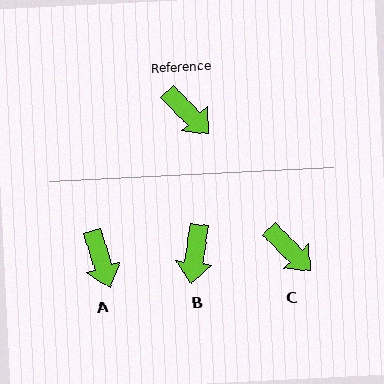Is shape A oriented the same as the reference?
No, it is off by about 27 degrees.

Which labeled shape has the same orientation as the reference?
C.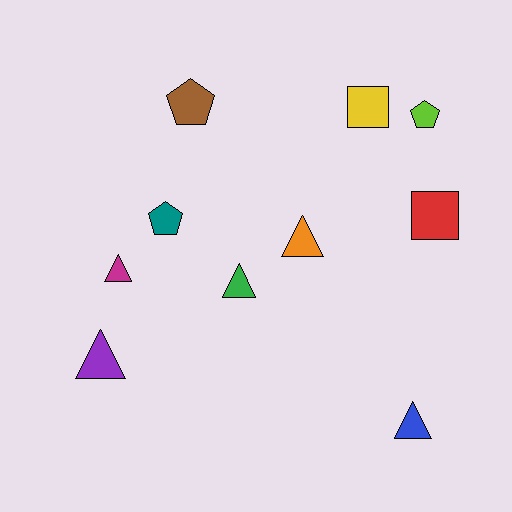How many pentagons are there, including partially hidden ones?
There are 3 pentagons.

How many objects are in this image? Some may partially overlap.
There are 10 objects.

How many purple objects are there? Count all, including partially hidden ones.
There is 1 purple object.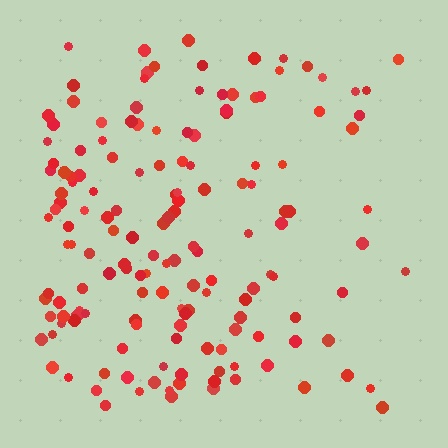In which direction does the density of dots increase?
From right to left, with the left side densest.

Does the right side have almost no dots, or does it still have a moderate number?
Still a moderate number, just noticeably fewer than the left.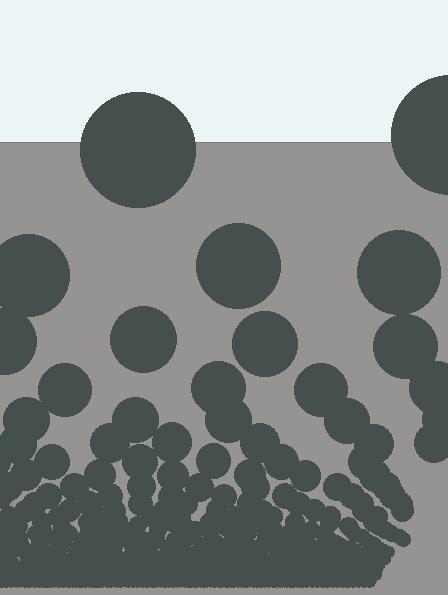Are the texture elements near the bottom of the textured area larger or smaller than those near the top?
Smaller. The gradient is inverted — elements near the bottom are smaller and denser.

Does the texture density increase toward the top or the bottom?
Density increases toward the bottom.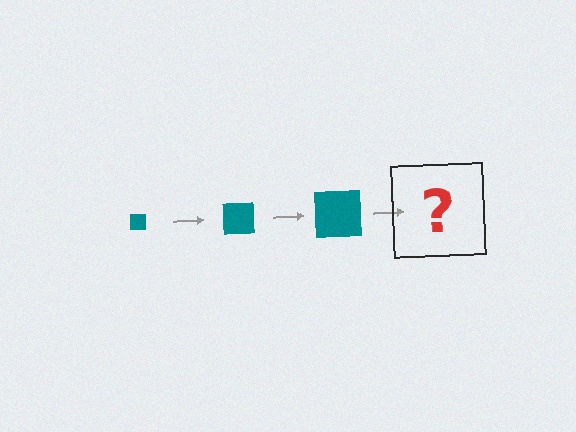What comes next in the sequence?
The next element should be a teal square, larger than the previous one.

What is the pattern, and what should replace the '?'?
The pattern is that the square gets progressively larger each step. The '?' should be a teal square, larger than the previous one.